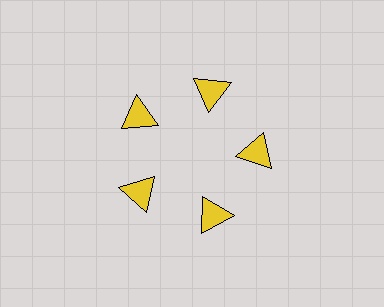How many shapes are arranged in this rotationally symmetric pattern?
There are 5 shapes, arranged in 5 groups of 1.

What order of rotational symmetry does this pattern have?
This pattern has 5-fold rotational symmetry.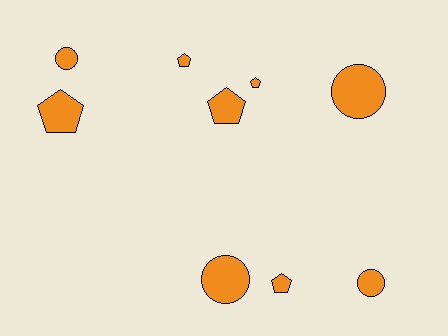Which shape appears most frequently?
Pentagon, with 5 objects.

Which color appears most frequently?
Orange, with 9 objects.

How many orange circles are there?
There are 4 orange circles.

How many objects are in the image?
There are 9 objects.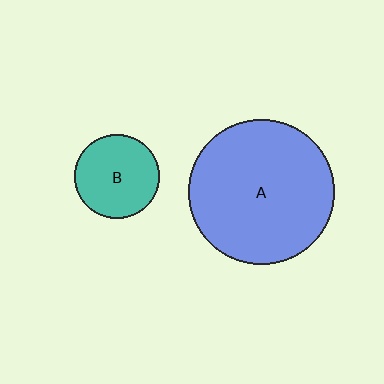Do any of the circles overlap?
No, none of the circles overlap.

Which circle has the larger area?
Circle A (blue).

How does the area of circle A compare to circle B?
Approximately 3.0 times.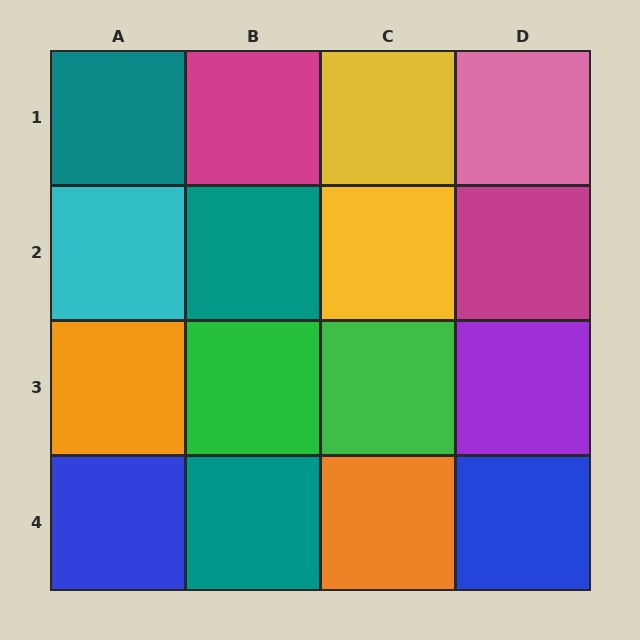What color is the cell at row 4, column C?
Orange.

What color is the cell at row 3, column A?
Orange.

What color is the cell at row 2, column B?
Teal.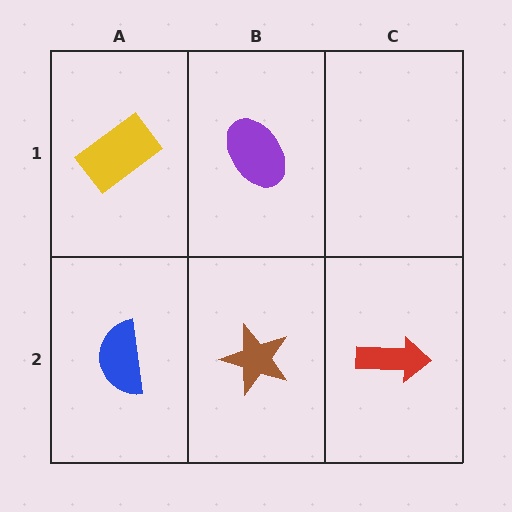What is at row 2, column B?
A brown star.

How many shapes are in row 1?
2 shapes.